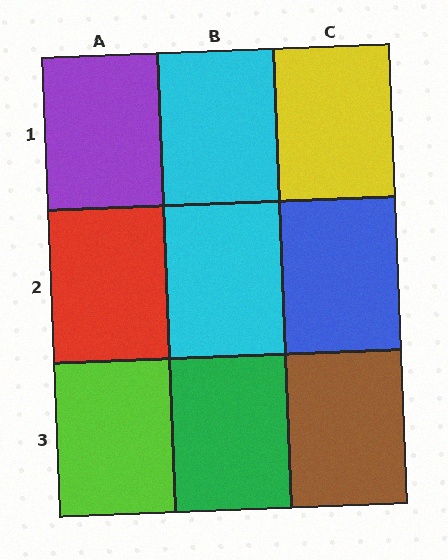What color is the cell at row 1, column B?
Cyan.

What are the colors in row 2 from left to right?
Red, cyan, blue.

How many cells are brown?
1 cell is brown.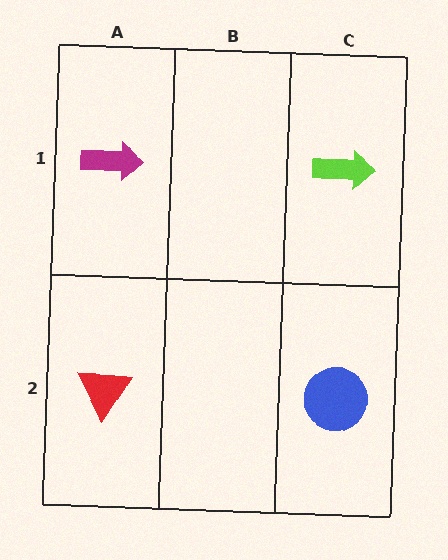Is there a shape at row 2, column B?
No, that cell is empty.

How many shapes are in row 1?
2 shapes.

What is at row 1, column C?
A lime arrow.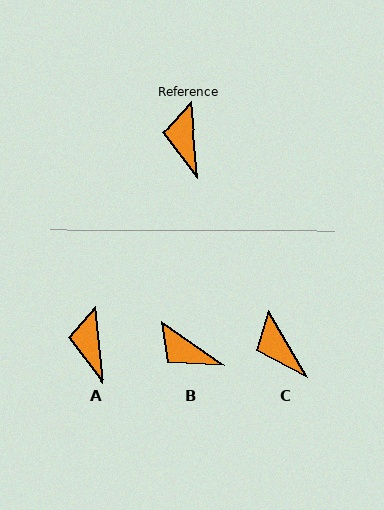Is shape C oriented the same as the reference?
No, it is off by about 25 degrees.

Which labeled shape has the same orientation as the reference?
A.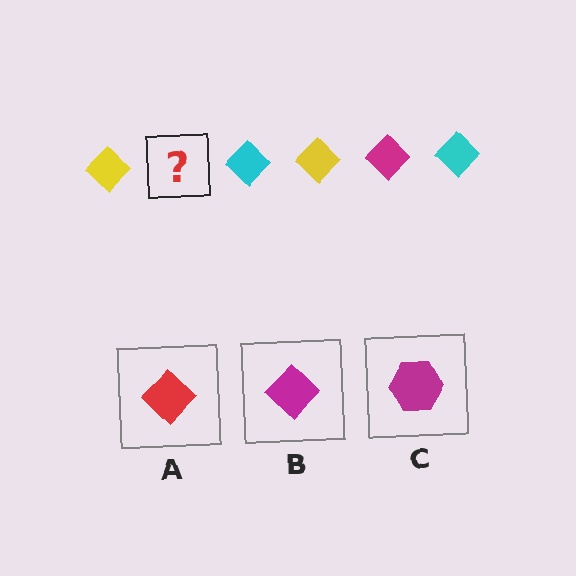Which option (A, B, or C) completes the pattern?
B.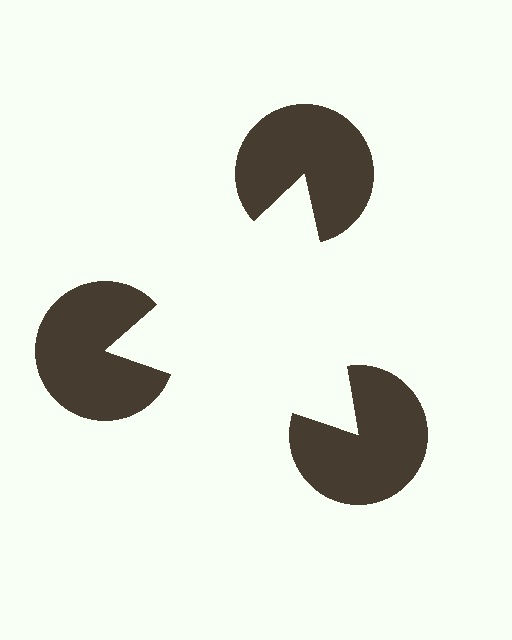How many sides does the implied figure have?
3 sides.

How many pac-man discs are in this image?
There are 3 — one at each vertex of the illusory triangle.